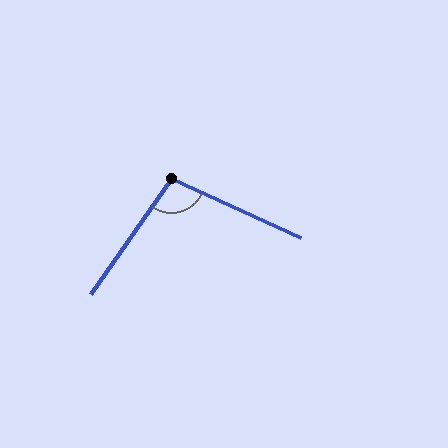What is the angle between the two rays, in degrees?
Approximately 101 degrees.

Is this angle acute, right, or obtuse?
It is obtuse.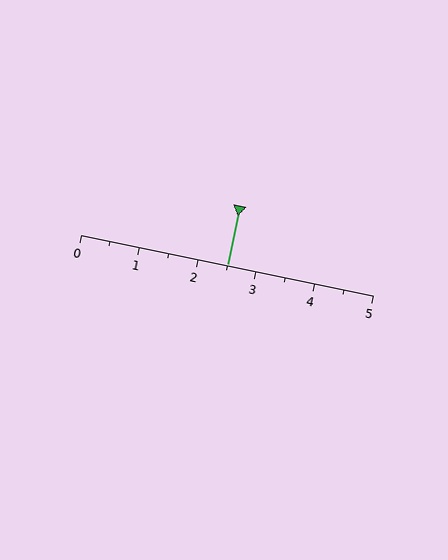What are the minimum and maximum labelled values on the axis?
The axis runs from 0 to 5.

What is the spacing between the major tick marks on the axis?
The major ticks are spaced 1 apart.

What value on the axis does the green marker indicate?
The marker indicates approximately 2.5.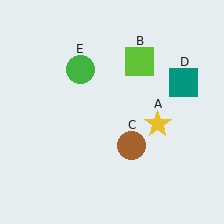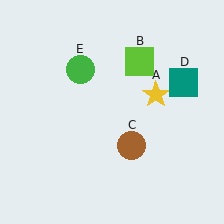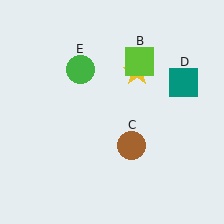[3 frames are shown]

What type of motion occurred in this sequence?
The yellow star (object A) rotated counterclockwise around the center of the scene.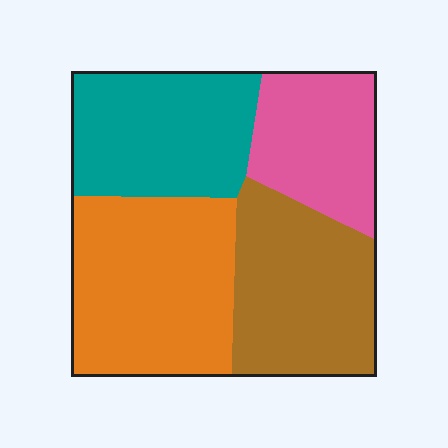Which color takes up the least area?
Pink, at roughly 20%.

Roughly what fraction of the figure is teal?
Teal takes up about one quarter (1/4) of the figure.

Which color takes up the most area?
Orange, at roughly 30%.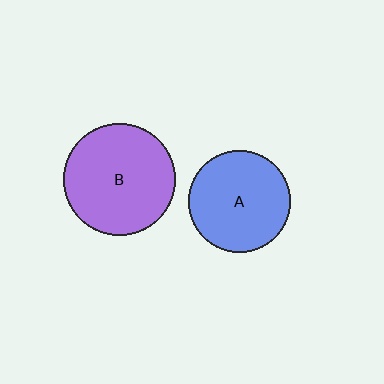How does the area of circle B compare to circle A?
Approximately 1.2 times.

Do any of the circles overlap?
No, none of the circles overlap.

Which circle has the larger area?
Circle B (purple).